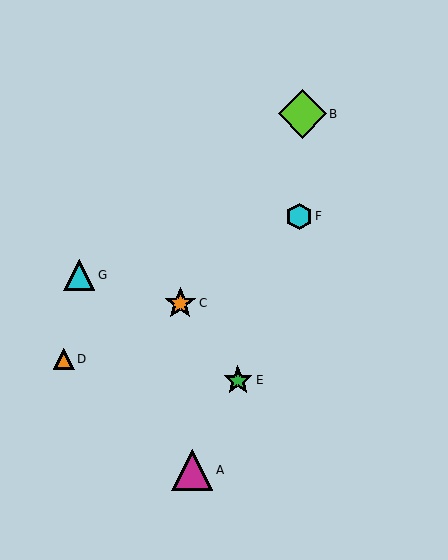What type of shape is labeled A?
Shape A is a magenta triangle.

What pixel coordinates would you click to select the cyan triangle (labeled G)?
Click at (79, 275) to select the cyan triangle G.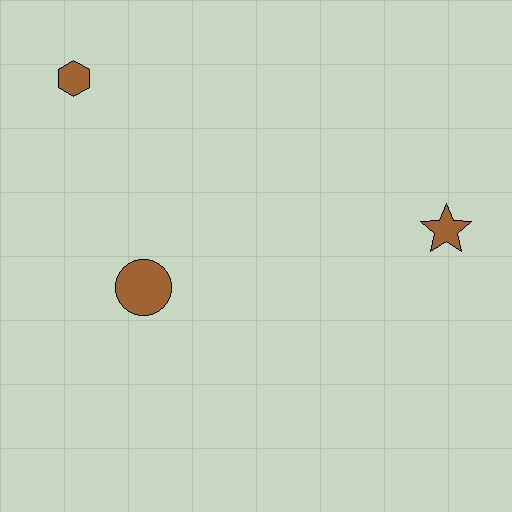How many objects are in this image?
There are 3 objects.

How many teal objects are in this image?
There are no teal objects.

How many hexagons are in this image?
There is 1 hexagon.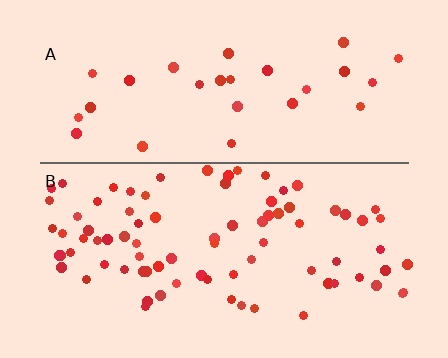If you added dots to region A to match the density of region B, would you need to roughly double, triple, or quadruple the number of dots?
Approximately triple.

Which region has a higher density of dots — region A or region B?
B (the bottom).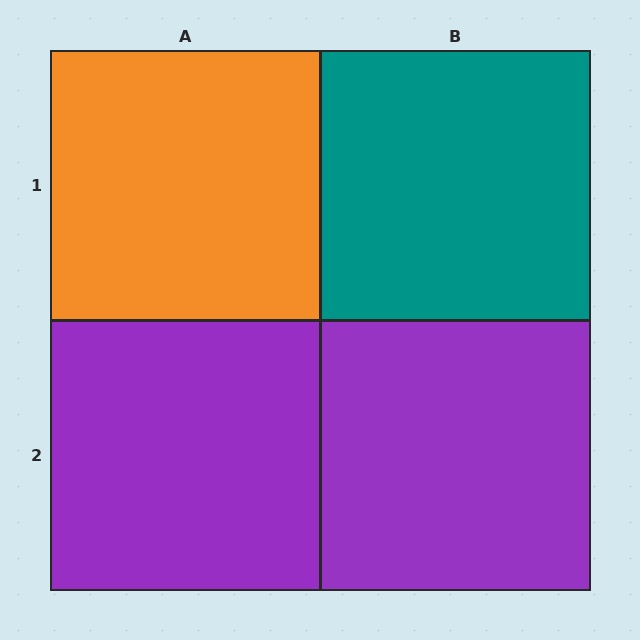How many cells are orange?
1 cell is orange.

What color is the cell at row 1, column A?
Orange.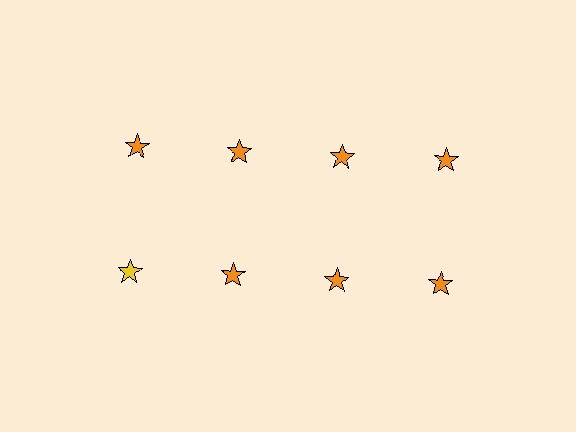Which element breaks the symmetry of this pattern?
The yellow star in the second row, leftmost column breaks the symmetry. All other shapes are orange stars.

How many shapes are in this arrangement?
There are 8 shapes arranged in a grid pattern.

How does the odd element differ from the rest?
It has a different color: yellow instead of orange.